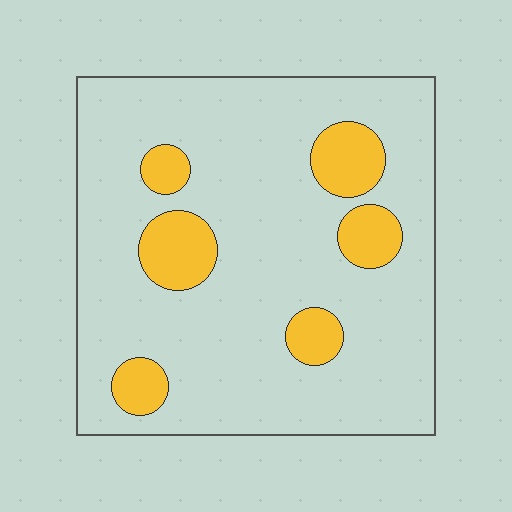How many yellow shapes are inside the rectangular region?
6.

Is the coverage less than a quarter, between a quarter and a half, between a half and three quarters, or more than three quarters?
Less than a quarter.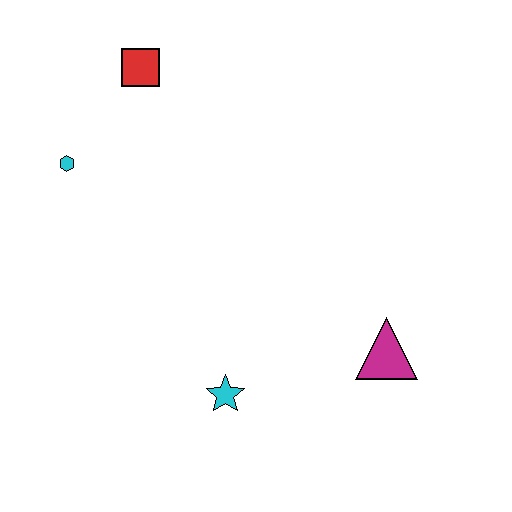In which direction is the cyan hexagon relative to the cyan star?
The cyan hexagon is above the cyan star.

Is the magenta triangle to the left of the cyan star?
No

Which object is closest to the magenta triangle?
The cyan star is closest to the magenta triangle.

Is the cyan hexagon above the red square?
No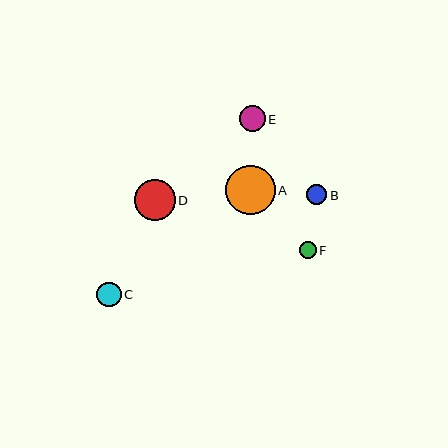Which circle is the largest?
Circle A is the largest with a size of approximately 49 pixels.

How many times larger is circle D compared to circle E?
Circle D is approximately 1.6 times the size of circle E.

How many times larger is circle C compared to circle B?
Circle C is approximately 1.2 times the size of circle B.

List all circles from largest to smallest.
From largest to smallest: A, D, E, C, B, F.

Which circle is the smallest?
Circle F is the smallest with a size of approximately 17 pixels.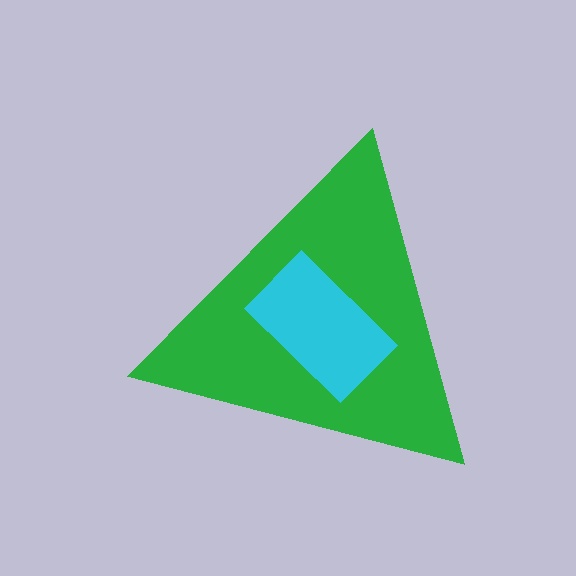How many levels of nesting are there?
2.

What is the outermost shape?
The green triangle.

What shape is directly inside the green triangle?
The cyan rectangle.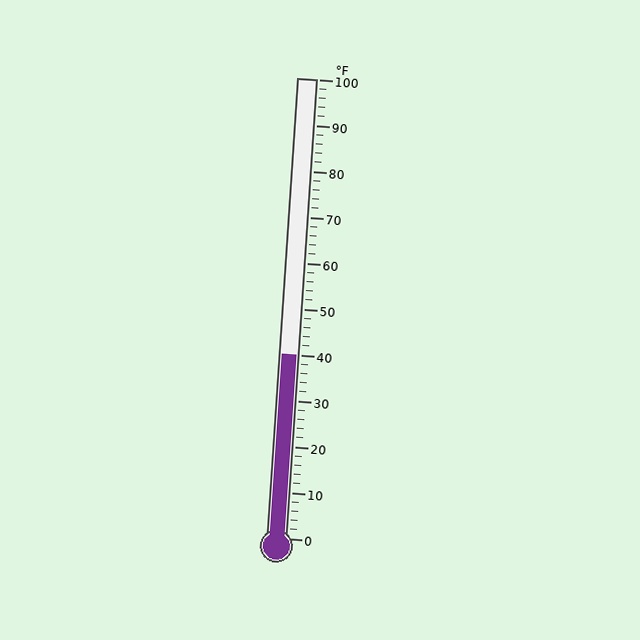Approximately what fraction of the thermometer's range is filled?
The thermometer is filled to approximately 40% of its range.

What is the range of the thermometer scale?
The thermometer scale ranges from 0°F to 100°F.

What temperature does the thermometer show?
The thermometer shows approximately 40°F.